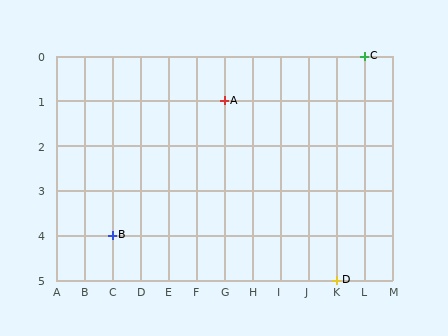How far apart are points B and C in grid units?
Points B and C are 9 columns and 4 rows apart (about 9.8 grid units diagonally).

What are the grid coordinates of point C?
Point C is at grid coordinates (L, 0).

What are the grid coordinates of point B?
Point B is at grid coordinates (C, 4).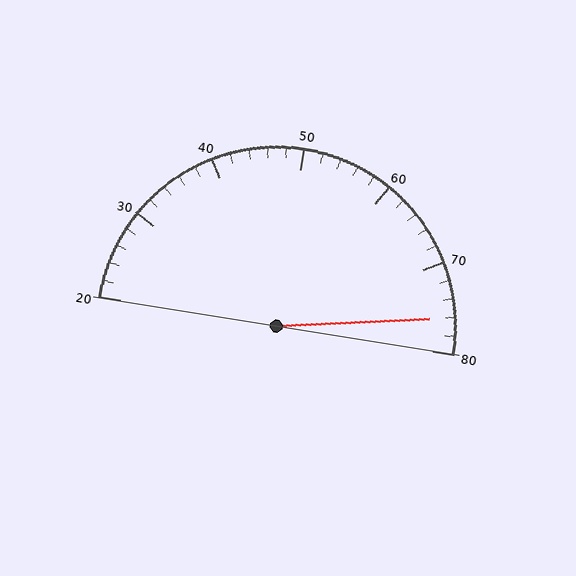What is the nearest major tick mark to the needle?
The nearest major tick mark is 80.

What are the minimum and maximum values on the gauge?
The gauge ranges from 20 to 80.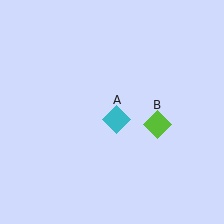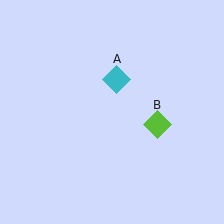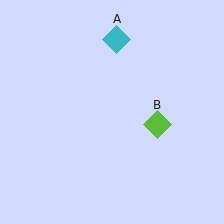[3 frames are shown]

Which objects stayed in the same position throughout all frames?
Lime diamond (object B) remained stationary.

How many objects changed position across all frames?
1 object changed position: cyan diamond (object A).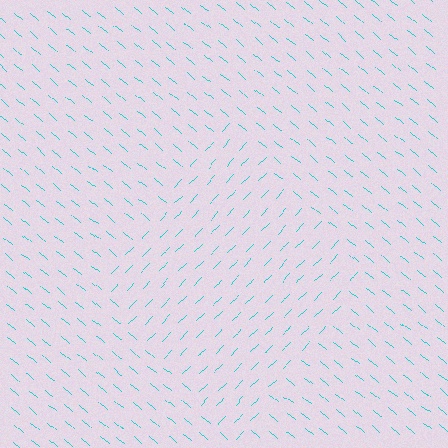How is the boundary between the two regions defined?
The boundary is defined purely by a change in line orientation (approximately 84 degrees difference). All lines are the same color and thickness.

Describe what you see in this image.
The image is filled with small cyan line segments. A diamond region in the image has lines oriented differently from the surrounding lines, creating a visible texture boundary.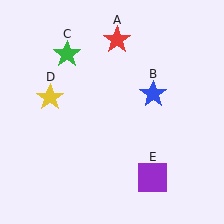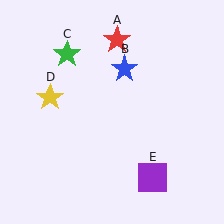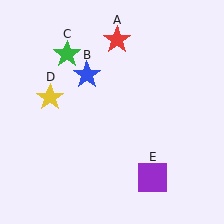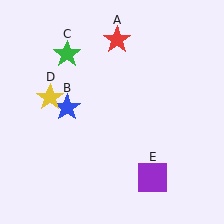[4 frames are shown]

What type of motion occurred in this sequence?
The blue star (object B) rotated counterclockwise around the center of the scene.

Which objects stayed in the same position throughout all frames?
Red star (object A) and green star (object C) and yellow star (object D) and purple square (object E) remained stationary.